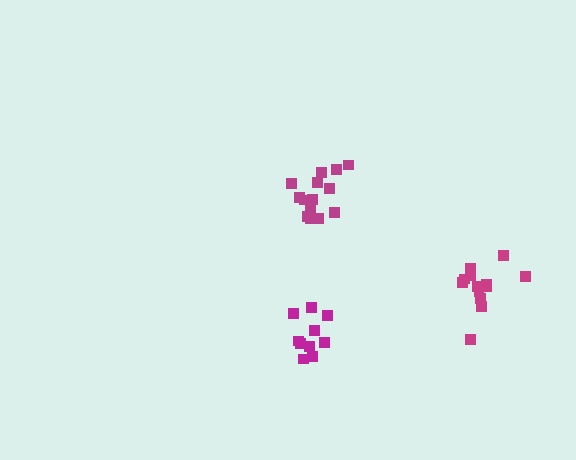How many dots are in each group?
Group 1: 14 dots, Group 2: 13 dots, Group 3: 10 dots (37 total).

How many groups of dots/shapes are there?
There are 3 groups.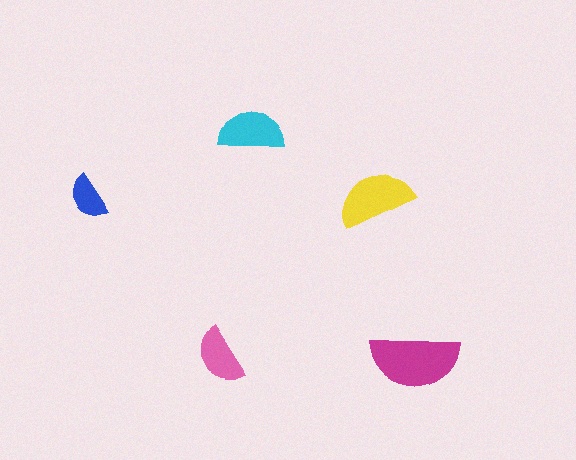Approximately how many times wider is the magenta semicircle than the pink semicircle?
About 1.5 times wider.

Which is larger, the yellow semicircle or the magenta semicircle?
The magenta one.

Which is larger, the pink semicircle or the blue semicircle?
The pink one.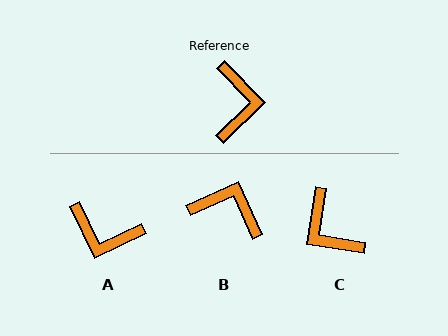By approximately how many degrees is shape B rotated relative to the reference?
Approximately 70 degrees counter-clockwise.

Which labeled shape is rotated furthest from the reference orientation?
C, about 143 degrees away.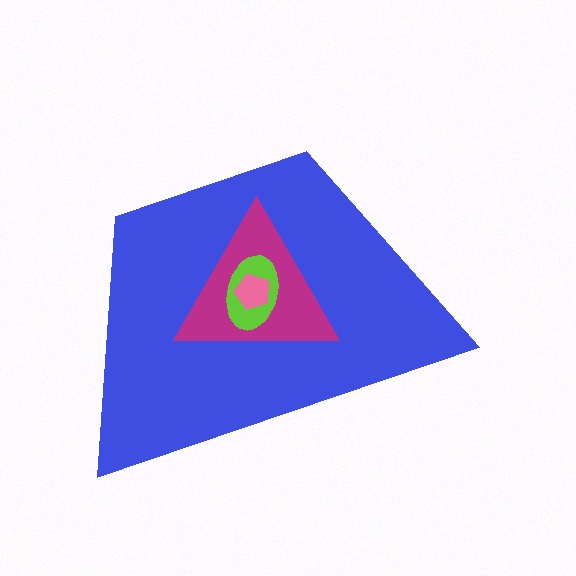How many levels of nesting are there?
4.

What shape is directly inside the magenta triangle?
The lime ellipse.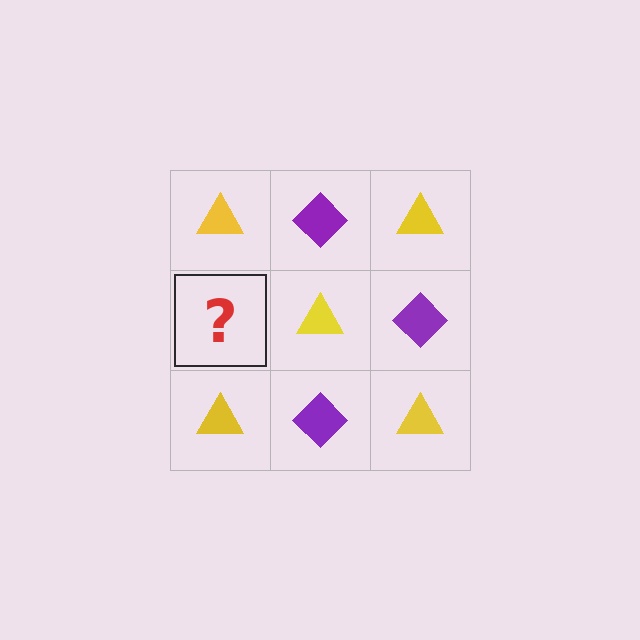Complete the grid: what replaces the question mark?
The question mark should be replaced with a purple diamond.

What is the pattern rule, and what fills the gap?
The rule is that it alternates yellow triangle and purple diamond in a checkerboard pattern. The gap should be filled with a purple diamond.